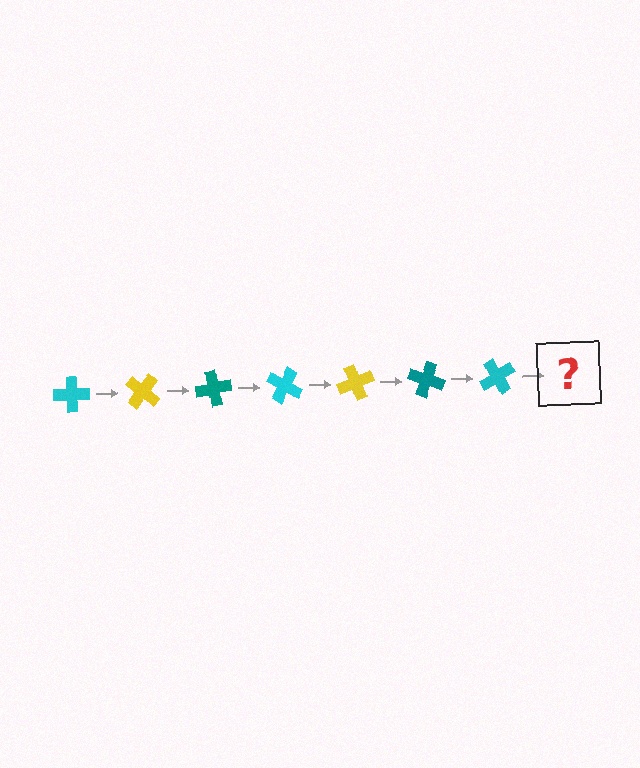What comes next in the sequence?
The next element should be a yellow cross, rotated 280 degrees from the start.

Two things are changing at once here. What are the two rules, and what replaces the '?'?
The two rules are that it rotates 40 degrees each step and the color cycles through cyan, yellow, and teal. The '?' should be a yellow cross, rotated 280 degrees from the start.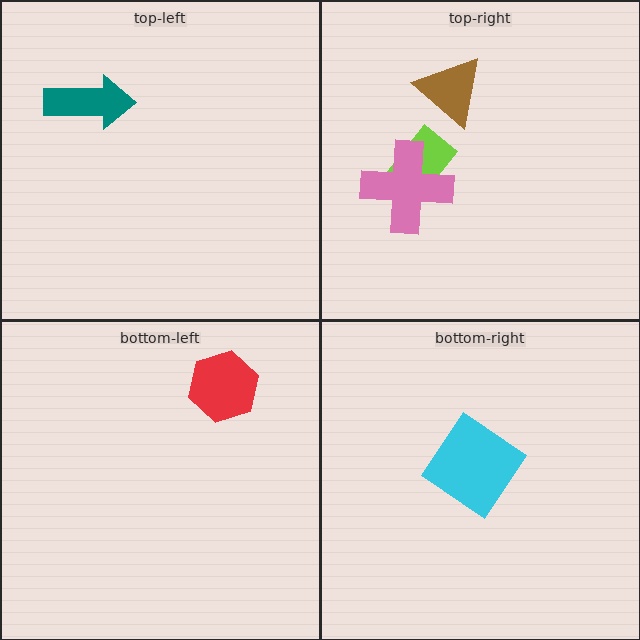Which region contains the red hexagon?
The bottom-left region.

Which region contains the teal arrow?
The top-left region.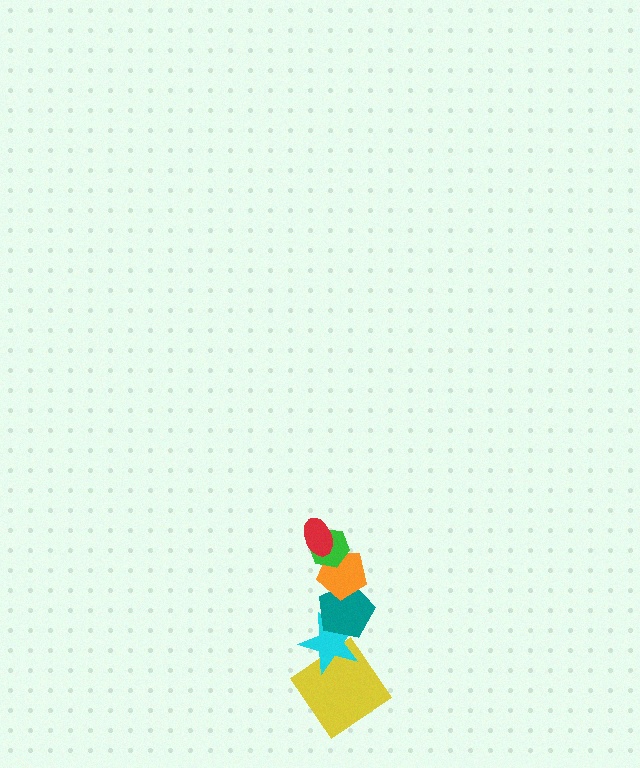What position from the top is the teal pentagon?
The teal pentagon is 4th from the top.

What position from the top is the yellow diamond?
The yellow diamond is 6th from the top.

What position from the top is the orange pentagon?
The orange pentagon is 3rd from the top.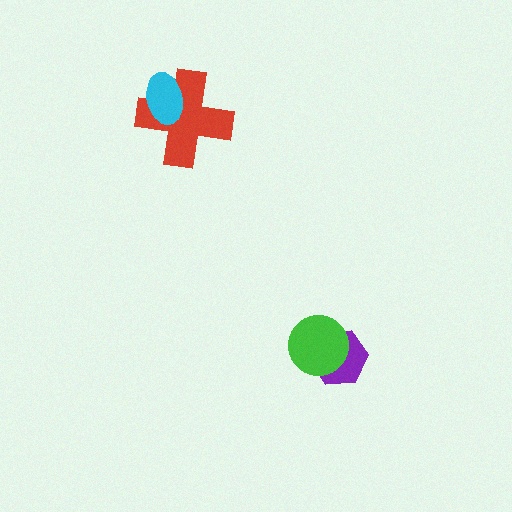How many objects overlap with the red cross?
1 object overlaps with the red cross.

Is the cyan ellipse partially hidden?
No, no other shape covers it.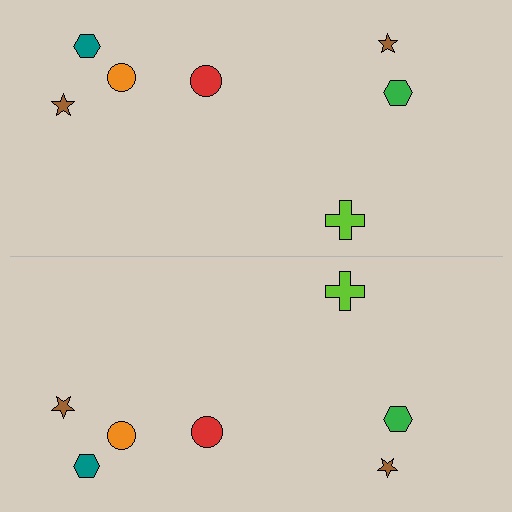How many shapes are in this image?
There are 14 shapes in this image.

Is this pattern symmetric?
Yes, this pattern has bilateral (reflection) symmetry.